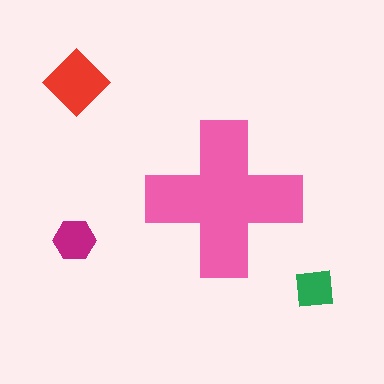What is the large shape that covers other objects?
A pink cross.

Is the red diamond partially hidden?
No, the red diamond is fully visible.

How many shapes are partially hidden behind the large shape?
0 shapes are partially hidden.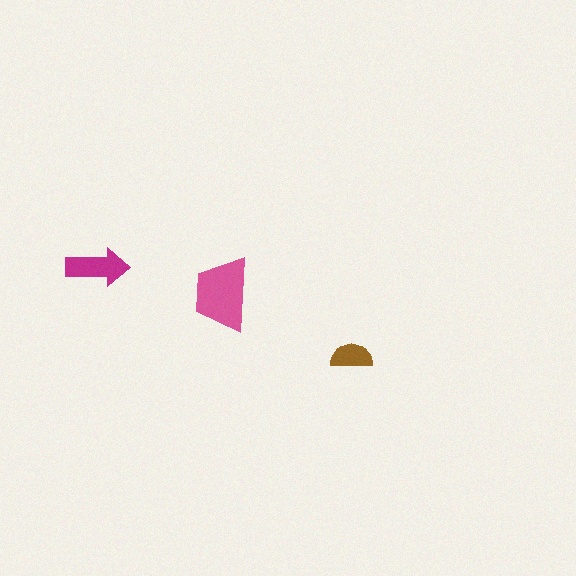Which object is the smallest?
The brown semicircle.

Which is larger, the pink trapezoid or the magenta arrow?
The pink trapezoid.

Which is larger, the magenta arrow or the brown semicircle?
The magenta arrow.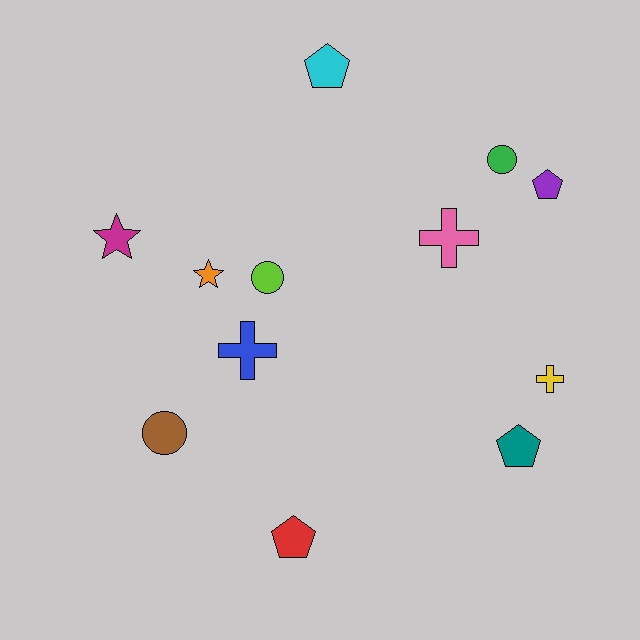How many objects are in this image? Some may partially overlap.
There are 12 objects.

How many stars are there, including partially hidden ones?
There are 2 stars.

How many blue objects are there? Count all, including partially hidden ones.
There is 1 blue object.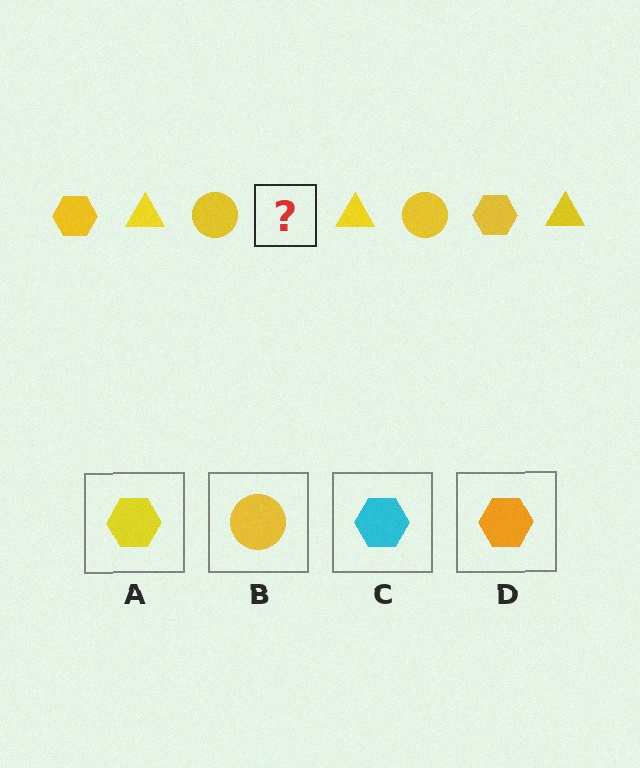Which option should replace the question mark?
Option A.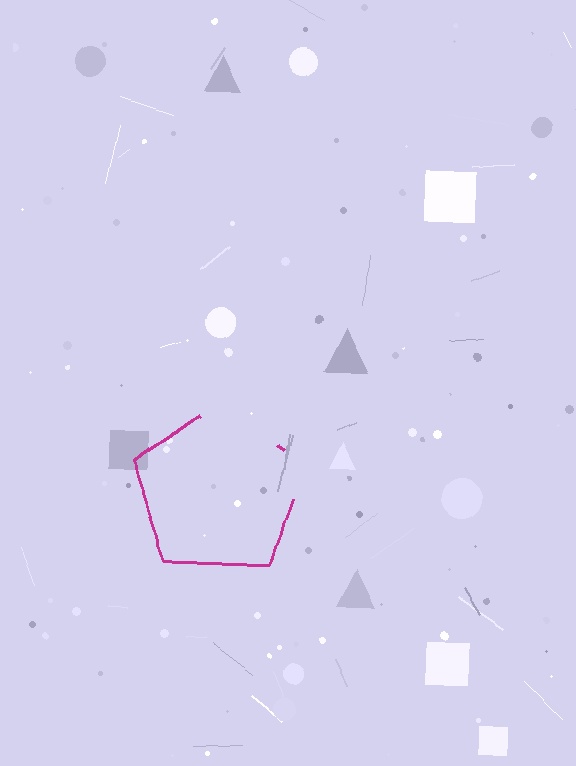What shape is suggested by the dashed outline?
The dashed outline suggests a pentagon.